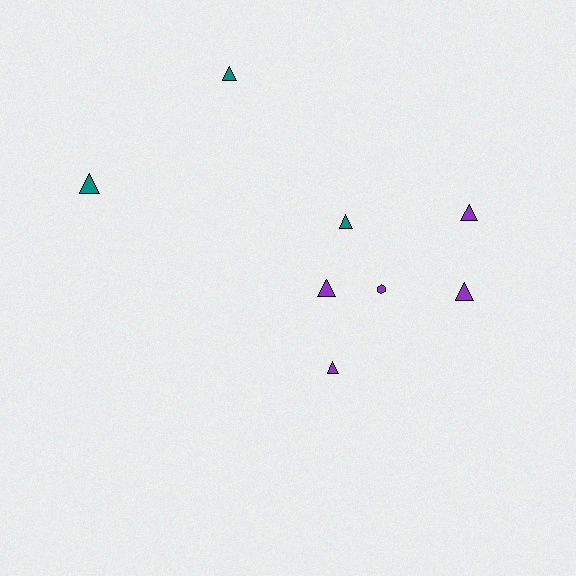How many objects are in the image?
There are 8 objects.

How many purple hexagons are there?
There is 1 purple hexagon.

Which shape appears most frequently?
Triangle, with 7 objects.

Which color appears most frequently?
Purple, with 5 objects.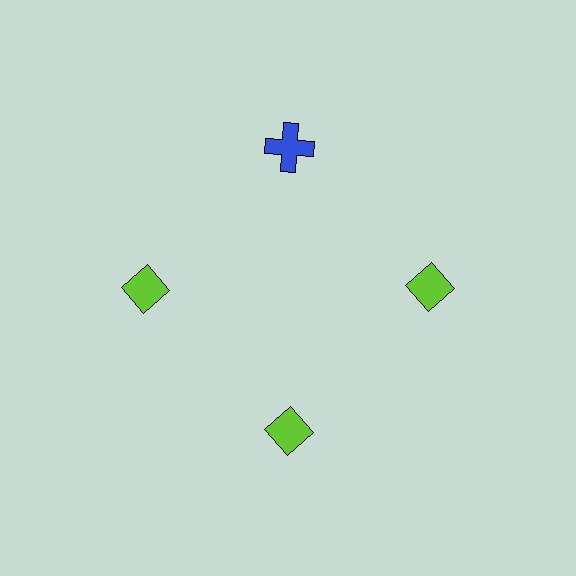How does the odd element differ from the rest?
It differs in both color (blue instead of lime) and shape (cross instead of diamond).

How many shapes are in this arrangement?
There are 4 shapes arranged in a ring pattern.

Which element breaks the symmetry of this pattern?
The blue cross at roughly the 12 o'clock position breaks the symmetry. All other shapes are lime diamonds.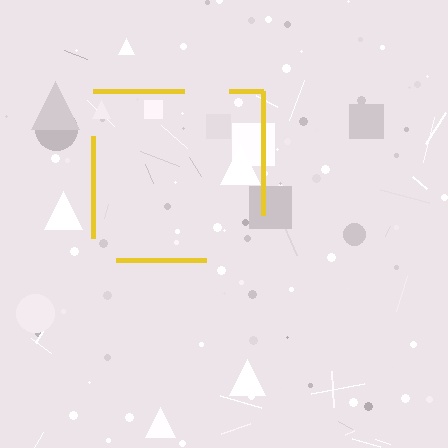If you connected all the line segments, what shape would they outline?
They would outline a square.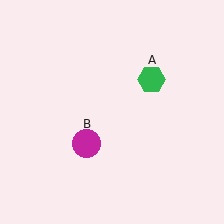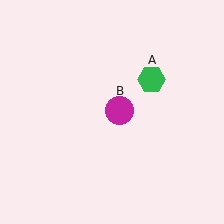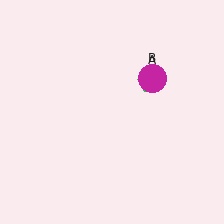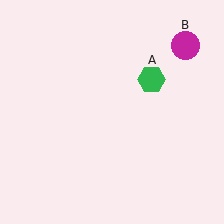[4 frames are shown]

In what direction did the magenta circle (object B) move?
The magenta circle (object B) moved up and to the right.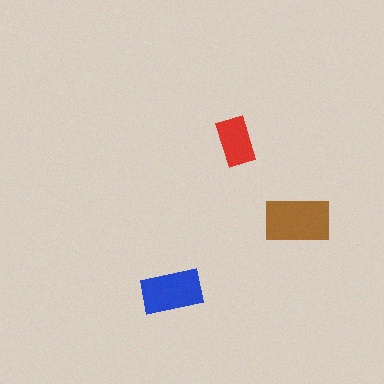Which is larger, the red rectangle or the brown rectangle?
The brown one.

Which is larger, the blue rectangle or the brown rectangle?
The brown one.